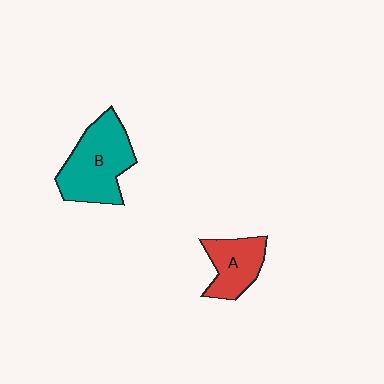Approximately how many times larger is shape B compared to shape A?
Approximately 1.7 times.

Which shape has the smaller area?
Shape A (red).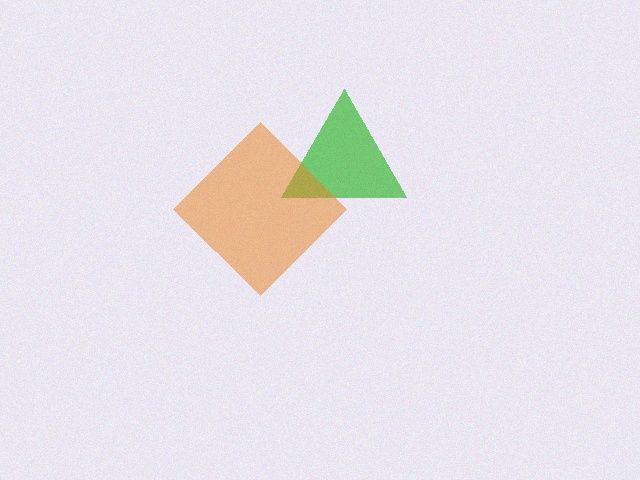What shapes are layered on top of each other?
The layered shapes are: a green triangle, an orange diamond.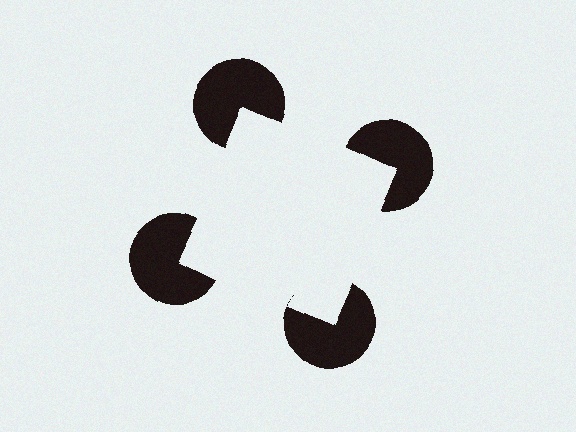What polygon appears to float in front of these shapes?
An illusory square — its edges are inferred from the aligned wedge cuts in the pac-man discs, not physically drawn.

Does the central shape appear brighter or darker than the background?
It typically appears slightly brighter than the background, even though no actual brightness change is drawn.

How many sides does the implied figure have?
4 sides.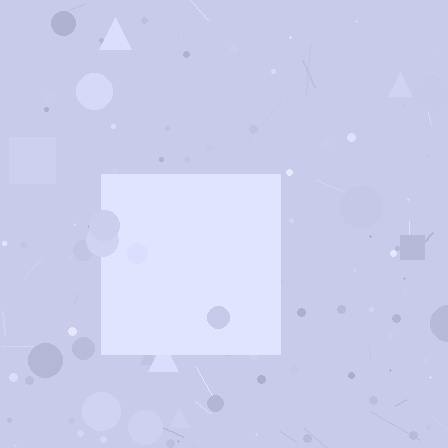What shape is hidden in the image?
A square is hidden in the image.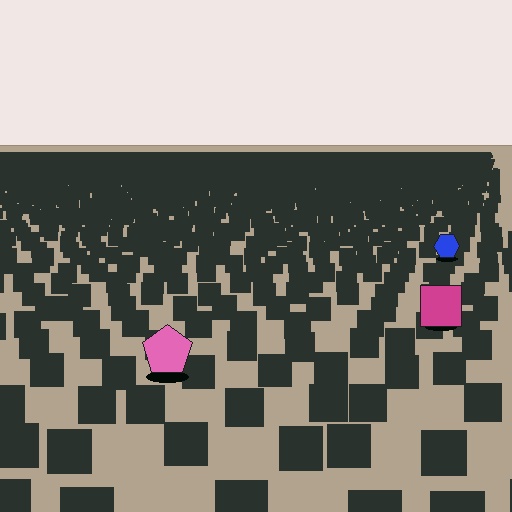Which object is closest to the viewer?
The pink pentagon is closest. The texture marks near it are larger and more spread out.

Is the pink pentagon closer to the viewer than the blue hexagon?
Yes. The pink pentagon is closer — you can tell from the texture gradient: the ground texture is coarser near it.